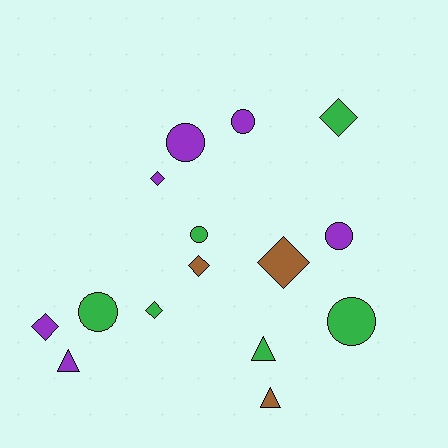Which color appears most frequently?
Green, with 6 objects.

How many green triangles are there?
There is 1 green triangle.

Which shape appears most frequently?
Diamond, with 6 objects.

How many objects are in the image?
There are 15 objects.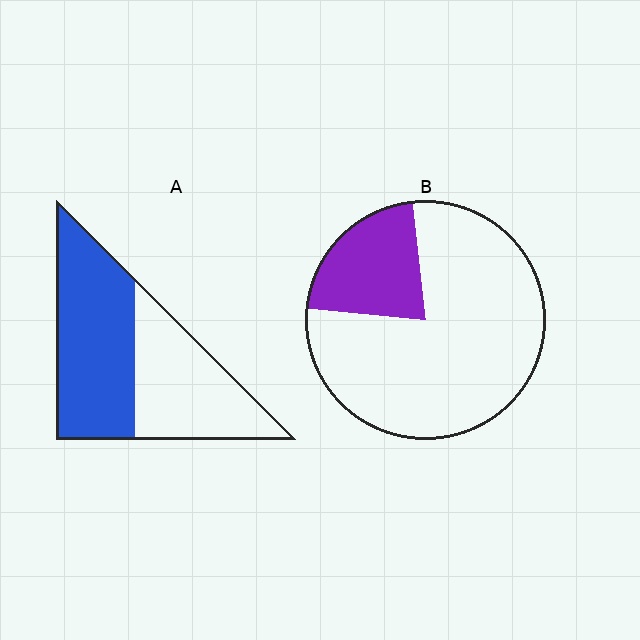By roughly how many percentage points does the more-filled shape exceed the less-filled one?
By roughly 35 percentage points (A over B).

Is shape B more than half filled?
No.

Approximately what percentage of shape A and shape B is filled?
A is approximately 55% and B is approximately 20%.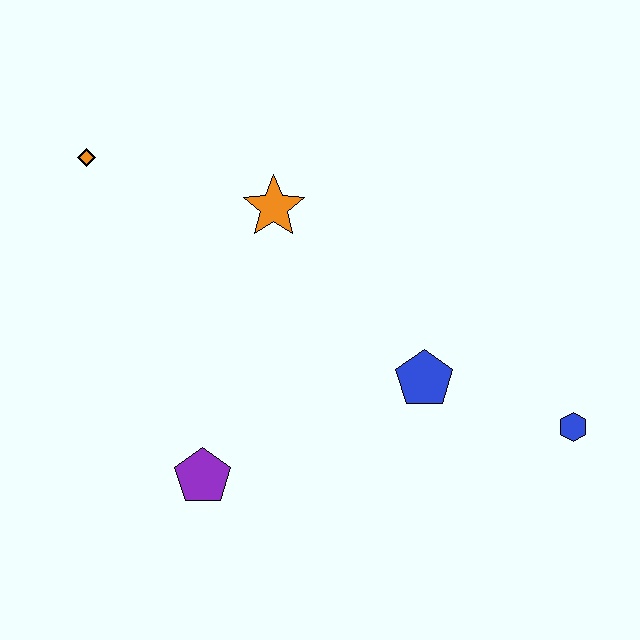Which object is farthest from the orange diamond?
The blue hexagon is farthest from the orange diamond.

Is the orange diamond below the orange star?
No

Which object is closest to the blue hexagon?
The blue pentagon is closest to the blue hexagon.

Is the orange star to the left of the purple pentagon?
No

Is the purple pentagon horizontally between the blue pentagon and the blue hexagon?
No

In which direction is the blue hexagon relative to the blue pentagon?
The blue hexagon is to the right of the blue pentagon.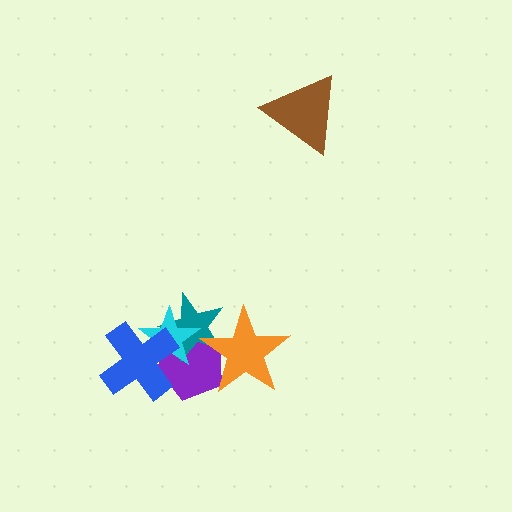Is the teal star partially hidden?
Yes, it is partially covered by another shape.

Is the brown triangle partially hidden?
No, no other shape covers it.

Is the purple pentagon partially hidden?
Yes, it is partially covered by another shape.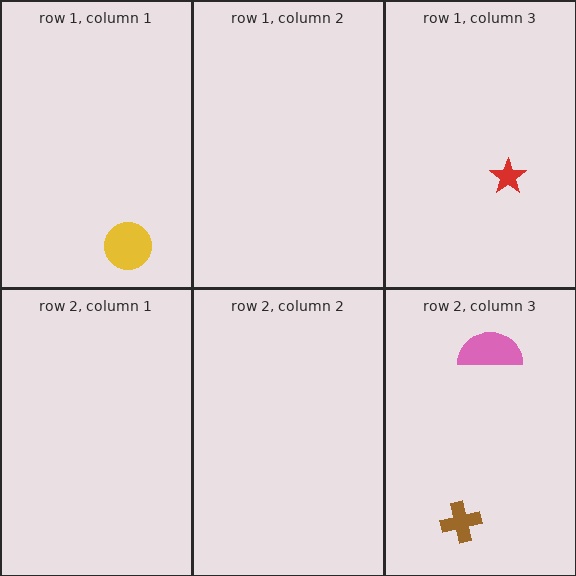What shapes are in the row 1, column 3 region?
The red star.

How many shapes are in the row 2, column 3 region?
2.